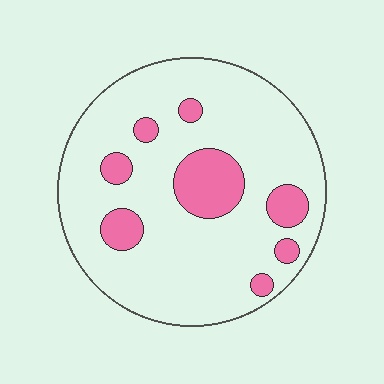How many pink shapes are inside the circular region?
8.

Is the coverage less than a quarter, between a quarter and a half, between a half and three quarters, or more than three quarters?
Less than a quarter.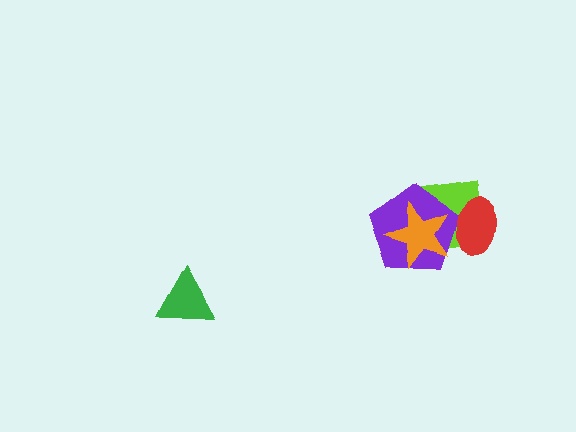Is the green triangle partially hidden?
No, no other shape covers it.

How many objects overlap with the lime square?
3 objects overlap with the lime square.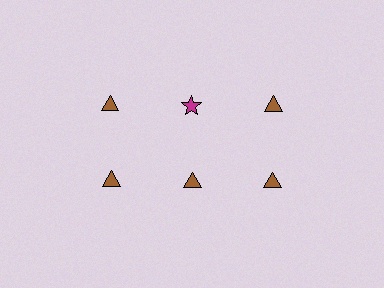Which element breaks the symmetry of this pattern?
The magenta star in the top row, second from left column breaks the symmetry. All other shapes are brown triangles.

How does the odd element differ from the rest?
It differs in both color (magenta instead of brown) and shape (star instead of triangle).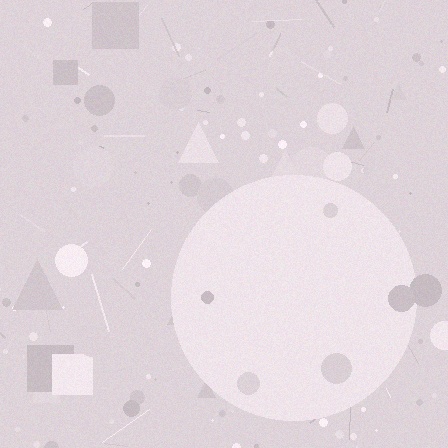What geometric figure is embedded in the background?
A circle is embedded in the background.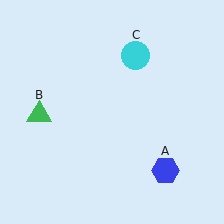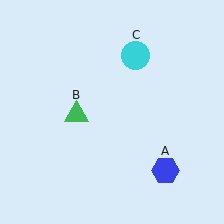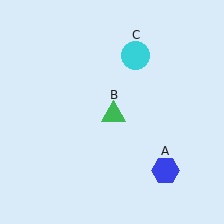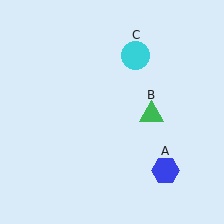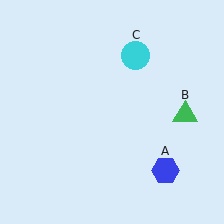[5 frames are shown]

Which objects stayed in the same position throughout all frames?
Blue hexagon (object A) and cyan circle (object C) remained stationary.